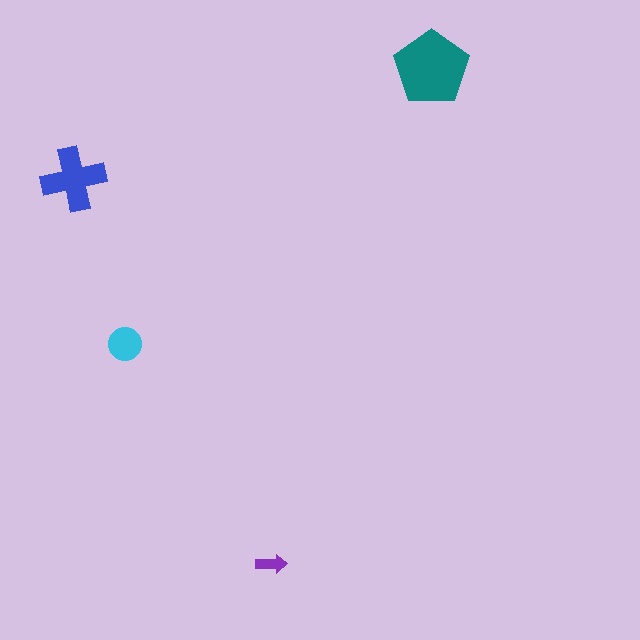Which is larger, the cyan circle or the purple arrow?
The cyan circle.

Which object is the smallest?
The purple arrow.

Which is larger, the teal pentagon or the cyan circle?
The teal pentagon.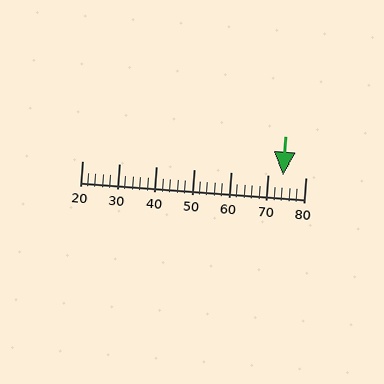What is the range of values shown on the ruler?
The ruler shows values from 20 to 80.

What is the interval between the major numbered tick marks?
The major tick marks are spaced 10 units apart.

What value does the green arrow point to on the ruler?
The green arrow points to approximately 74.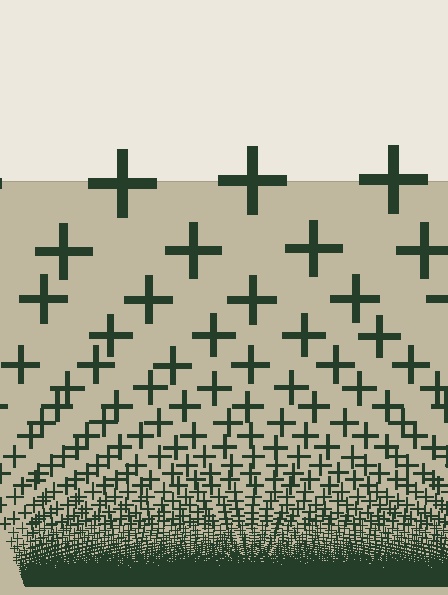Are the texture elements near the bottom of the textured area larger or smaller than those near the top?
Smaller. The gradient is inverted — elements near the bottom are smaller and denser.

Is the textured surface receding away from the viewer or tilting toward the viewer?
The surface appears to tilt toward the viewer. Texture elements get larger and sparser toward the top.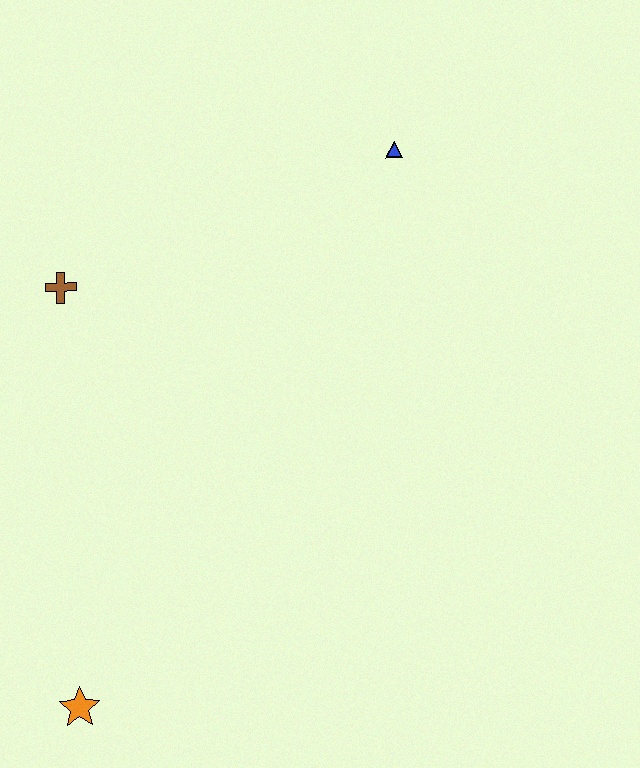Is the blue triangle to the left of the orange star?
No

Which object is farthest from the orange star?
The blue triangle is farthest from the orange star.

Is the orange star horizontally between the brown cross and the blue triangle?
Yes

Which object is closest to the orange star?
The brown cross is closest to the orange star.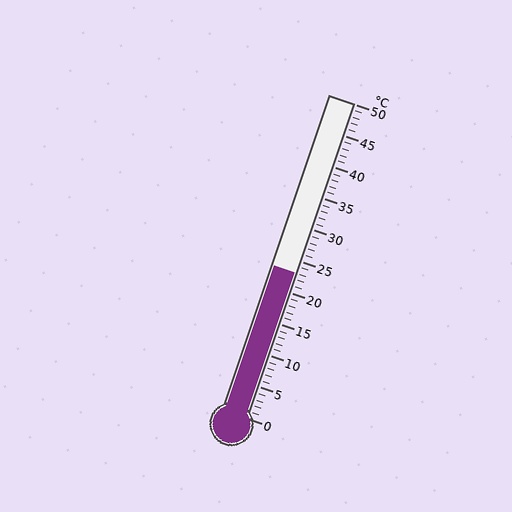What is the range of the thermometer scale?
The thermometer scale ranges from 0°C to 50°C.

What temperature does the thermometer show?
The thermometer shows approximately 23°C.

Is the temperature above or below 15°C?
The temperature is above 15°C.